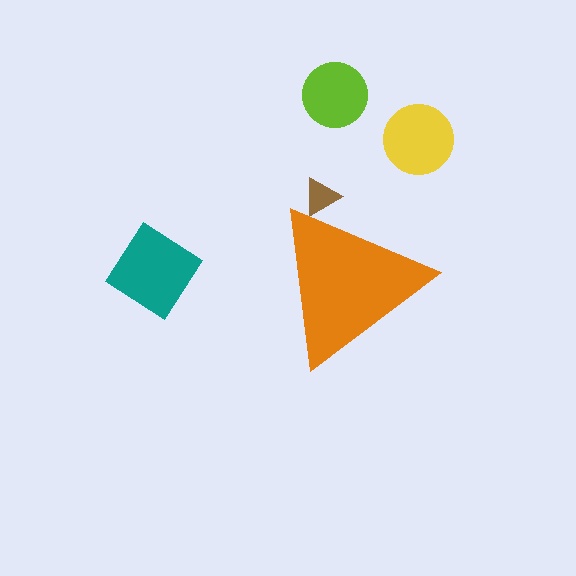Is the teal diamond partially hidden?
No, the teal diamond is fully visible.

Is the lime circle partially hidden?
No, the lime circle is fully visible.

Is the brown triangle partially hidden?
Yes, the brown triangle is partially hidden behind the orange triangle.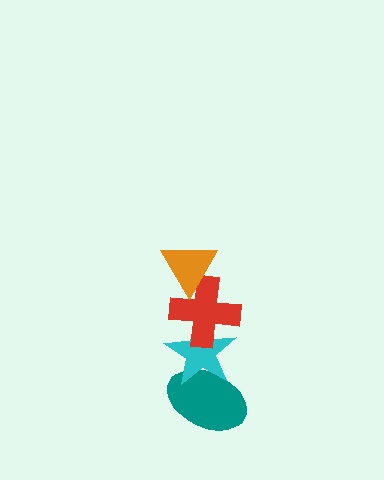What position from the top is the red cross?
The red cross is 2nd from the top.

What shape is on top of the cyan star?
The red cross is on top of the cyan star.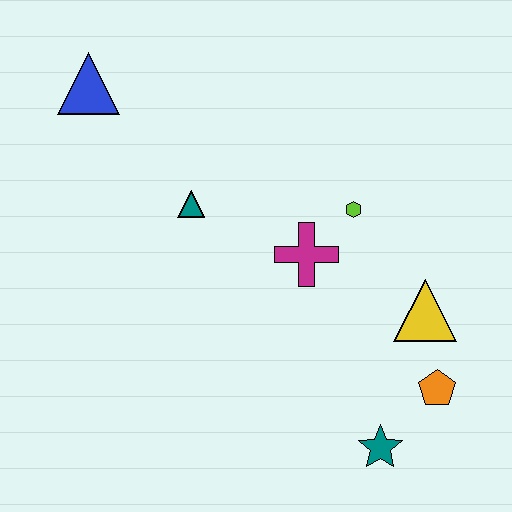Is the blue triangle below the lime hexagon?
No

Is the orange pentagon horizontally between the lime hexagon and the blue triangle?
No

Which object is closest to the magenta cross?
The lime hexagon is closest to the magenta cross.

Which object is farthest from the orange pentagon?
The blue triangle is farthest from the orange pentagon.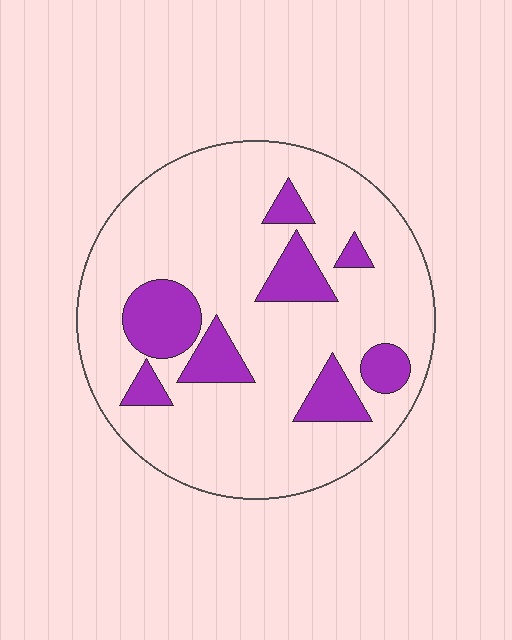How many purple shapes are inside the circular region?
8.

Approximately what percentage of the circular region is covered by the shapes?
Approximately 20%.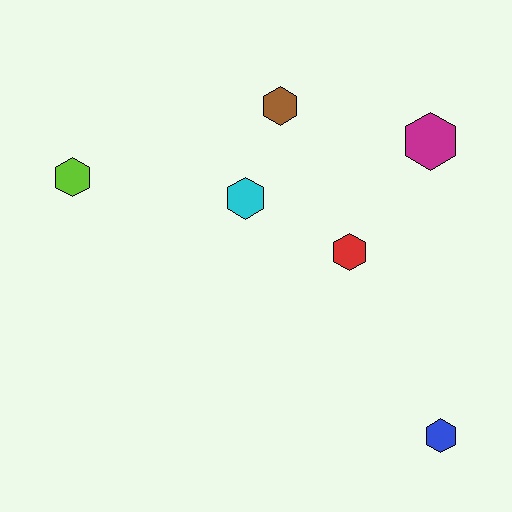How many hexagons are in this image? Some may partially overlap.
There are 6 hexagons.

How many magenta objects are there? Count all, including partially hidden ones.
There is 1 magenta object.